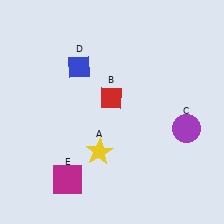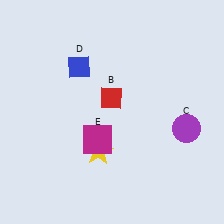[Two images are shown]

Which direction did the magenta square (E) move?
The magenta square (E) moved up.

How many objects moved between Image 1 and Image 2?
1 object moved between the two images.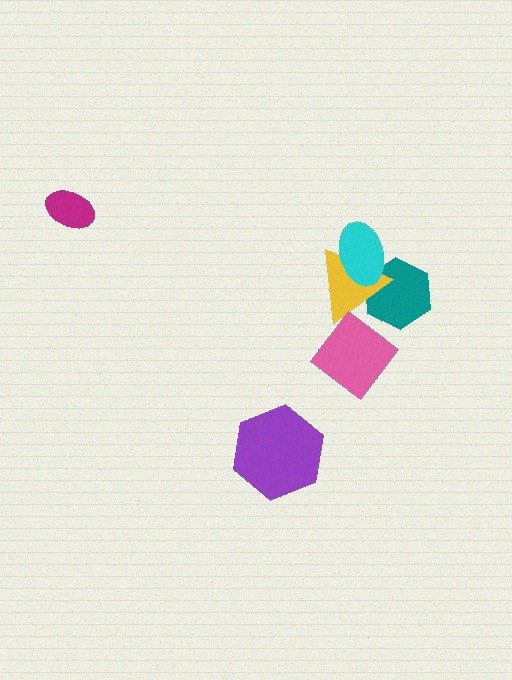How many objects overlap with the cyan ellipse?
2 objects overlap with the cyan ellipse.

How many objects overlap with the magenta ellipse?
0 objects overlap with the magenta ellipse.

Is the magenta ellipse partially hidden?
No, no other shape covers it.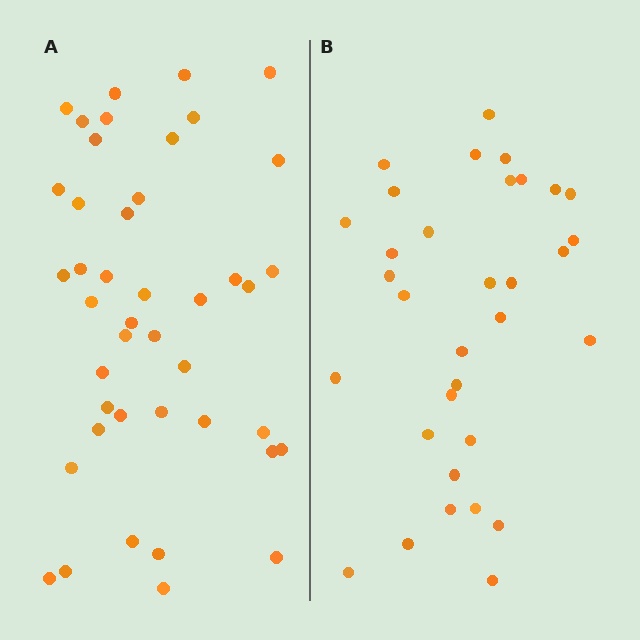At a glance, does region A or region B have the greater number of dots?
Region A (the left region) has more dots.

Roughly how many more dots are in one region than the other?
Region A has roughly 10 or so more dots than region B.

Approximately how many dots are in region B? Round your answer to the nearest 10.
About 30 dots. (The exact count is 33, which rounds to 30.)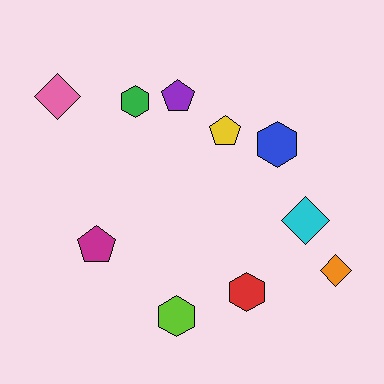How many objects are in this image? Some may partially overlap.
There are 10 objects.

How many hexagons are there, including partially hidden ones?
There are 4 hexagons.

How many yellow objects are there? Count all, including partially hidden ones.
There is 1 yellow object.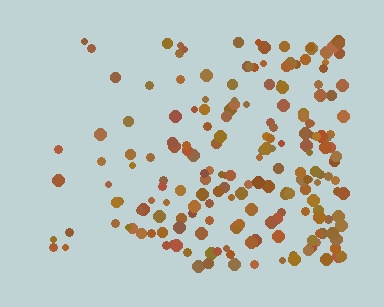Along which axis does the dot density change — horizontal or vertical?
Horizontal.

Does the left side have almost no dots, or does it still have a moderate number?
Still a moderate number, just noticeably fewer than the right.